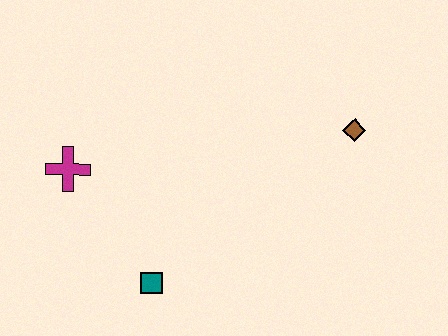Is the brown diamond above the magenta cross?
Yes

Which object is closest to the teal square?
The magenta cross is closest to the teal square.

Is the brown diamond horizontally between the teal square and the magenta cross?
No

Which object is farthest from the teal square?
The brown diamond is farthest from the teal square.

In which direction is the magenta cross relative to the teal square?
The magenta cross is above the teal square.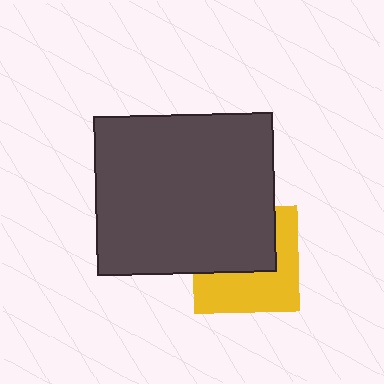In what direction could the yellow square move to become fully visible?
The yellow square could move down. That would shift it out from behind the dark gray rectangle entirely.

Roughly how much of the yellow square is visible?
About half of it is visible (roughly 51%).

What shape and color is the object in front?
The object in front is a dark gray rectangle.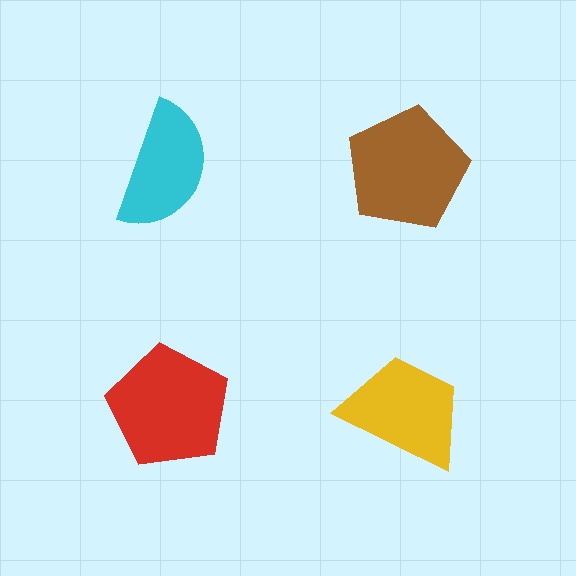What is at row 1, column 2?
A brown pentagon.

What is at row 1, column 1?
A cyan semicircle.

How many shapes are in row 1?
2 shapes.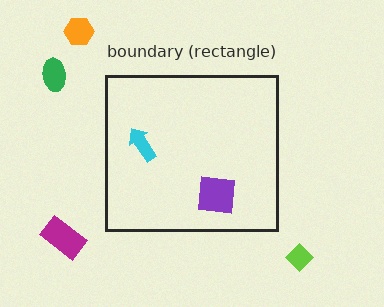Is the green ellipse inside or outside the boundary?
Outside.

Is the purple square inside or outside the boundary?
Inside.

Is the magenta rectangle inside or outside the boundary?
Outside.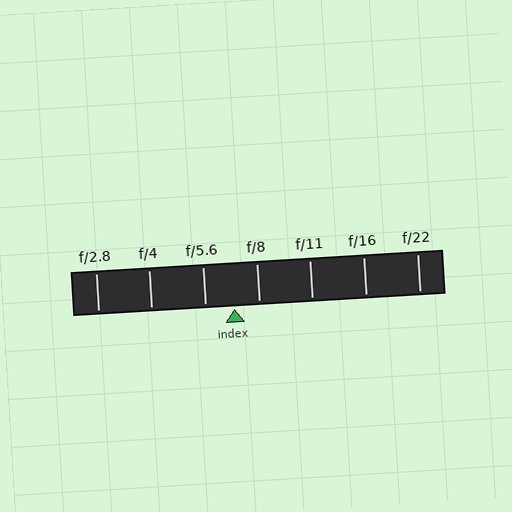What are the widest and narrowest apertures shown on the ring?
The widest aperture shown is f/2.8 and the narrowest is f/22.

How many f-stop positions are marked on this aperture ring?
There are 7 f-stop positions marked.